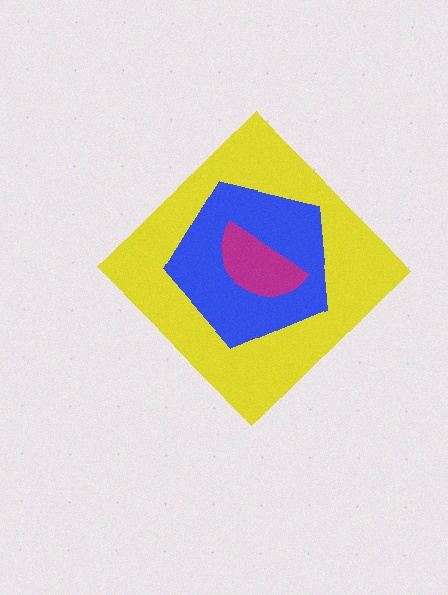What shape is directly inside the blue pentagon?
The magenta semicircle.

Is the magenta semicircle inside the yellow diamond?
Yes.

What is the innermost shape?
The magenta semicircle.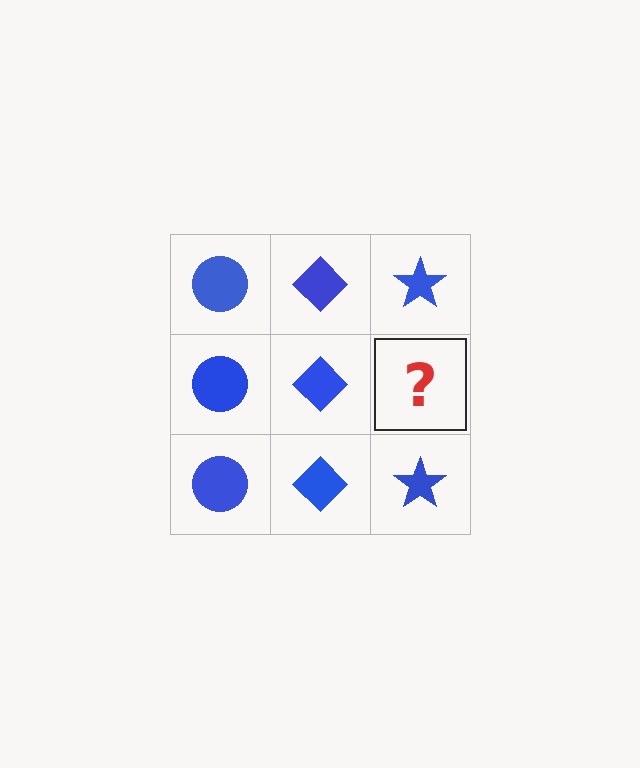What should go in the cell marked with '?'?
The missing cell should contain a blue star.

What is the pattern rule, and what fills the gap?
The rule is that each column has a consistent shape. The gap should be filled with a blue star.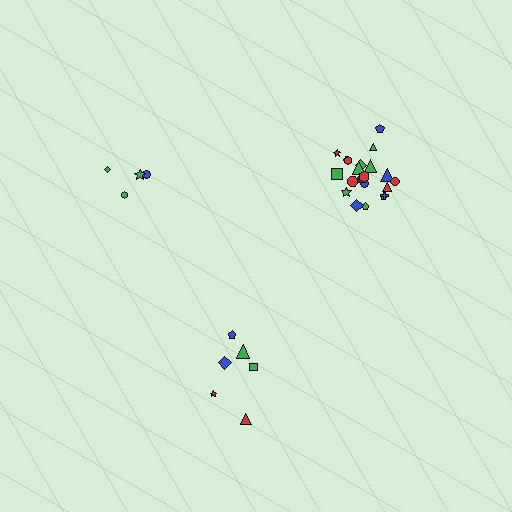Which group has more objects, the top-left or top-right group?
The top-right group.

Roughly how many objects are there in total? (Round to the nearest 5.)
Roughly 30 objects in total.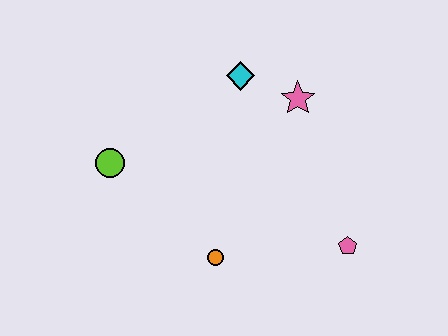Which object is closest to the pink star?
The cyan diamond is closest to the pink star.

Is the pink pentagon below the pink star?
Yes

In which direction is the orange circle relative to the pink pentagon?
The orange circle is to the left of the pink pentagon.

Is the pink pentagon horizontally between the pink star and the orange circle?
No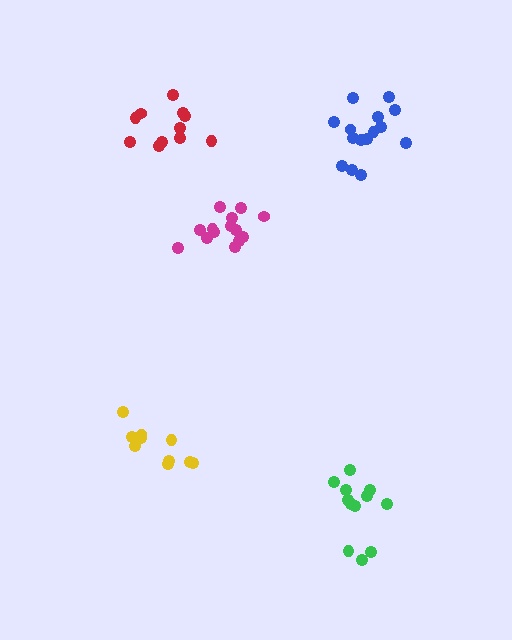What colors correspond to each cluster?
The clusters are colored: green, red, blue, yellow, magenta.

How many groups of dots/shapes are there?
There are 5 groups.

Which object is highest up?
The red cluster is topmost.